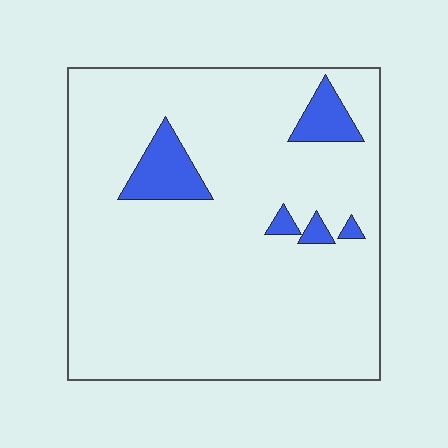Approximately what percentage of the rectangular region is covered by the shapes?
Approximately 10%.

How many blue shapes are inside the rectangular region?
5.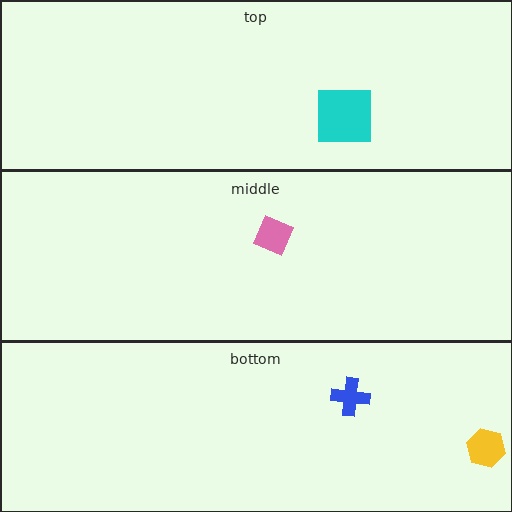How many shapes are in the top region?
1.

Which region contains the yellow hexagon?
The bottom region.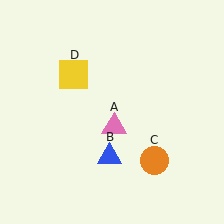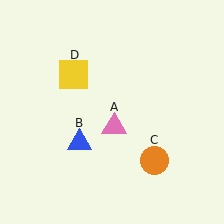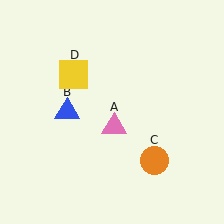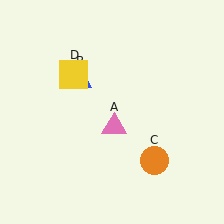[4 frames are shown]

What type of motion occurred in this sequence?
The blue triangle (object B) rotated clockwise around the center of the scene.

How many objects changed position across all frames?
1 object changed position: blue triangle (object B).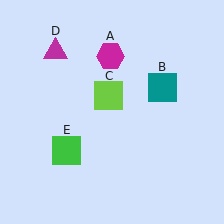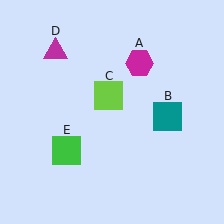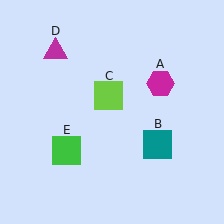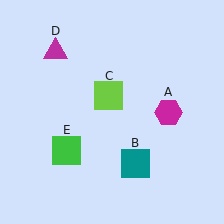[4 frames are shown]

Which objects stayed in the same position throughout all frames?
Lime square (object C) and magenta triangle (object D) and green square (object E) remained stationary.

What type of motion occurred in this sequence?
The magenta hexagon (object A), teal square (object B) rotated clockwise around the center of the scene.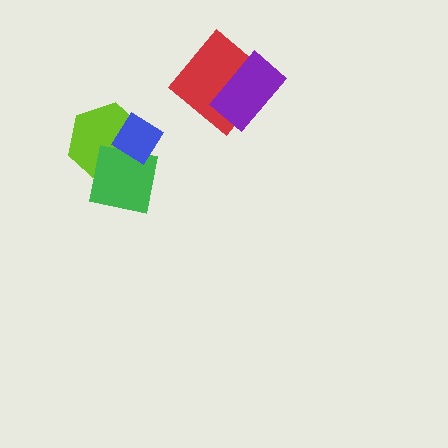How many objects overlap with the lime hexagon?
2 objects overlap with the lime hexagon.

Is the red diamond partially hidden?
Yes, it is partially covered by another shape.